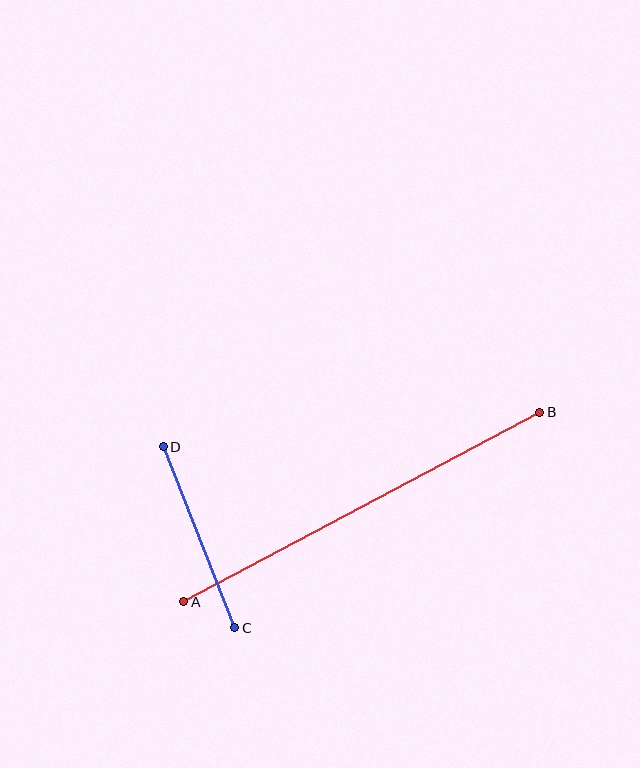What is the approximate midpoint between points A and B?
The midpoint is at approximately (362, 507) pixels.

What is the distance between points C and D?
The distance is approximately 195 pixels.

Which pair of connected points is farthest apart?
Points A and B are farthest apart.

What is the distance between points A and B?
The distance is approximately 403 pixels.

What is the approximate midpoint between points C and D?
The midpoint is at approximately (199, 537) pixels.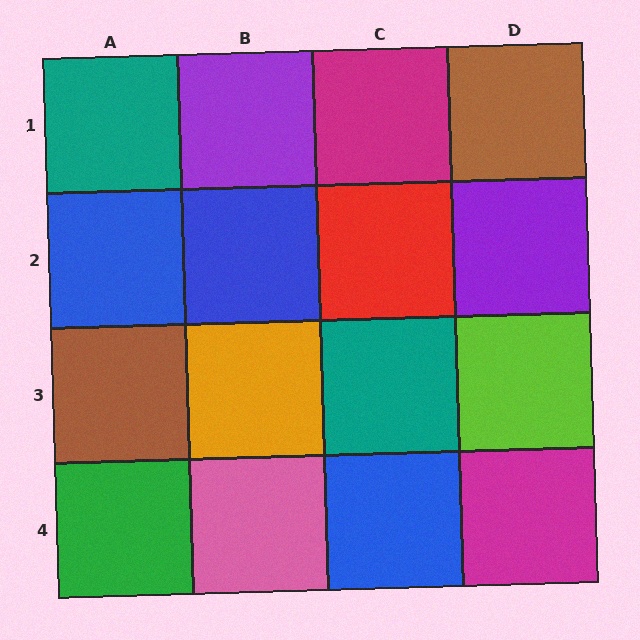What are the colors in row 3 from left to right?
Brown, orange, teal, lime.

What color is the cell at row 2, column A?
Blue.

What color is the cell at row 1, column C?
Magenta.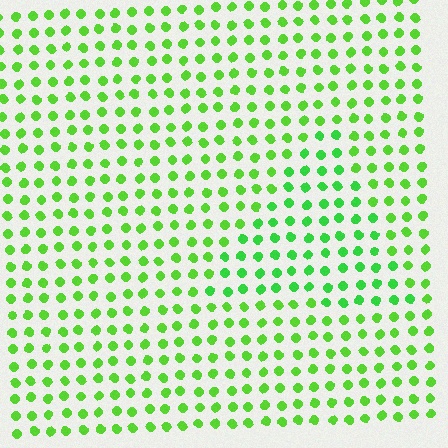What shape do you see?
I see a triangle.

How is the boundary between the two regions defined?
The boundary is defined purely by a slight shift in hue (about 19 degrees). Spacing, size, and orientation are identical on both sides.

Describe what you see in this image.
The image is filled with small lime elements in a uniform arrangement. A triangle-shaped region is visible where the elements are tinted to a slightly different hue, forming a subtle color boundary.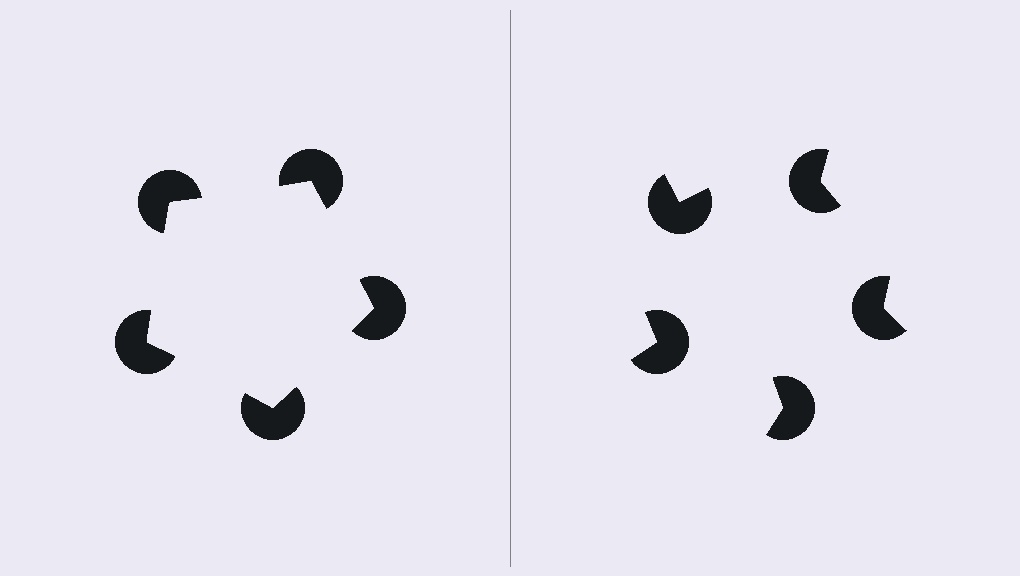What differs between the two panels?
The pac-man discs are positioned identically on both sides; only the wedge orientations differ. On the left they align to a pentagon; on the right they are misaligned.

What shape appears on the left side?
An illusory pentagon.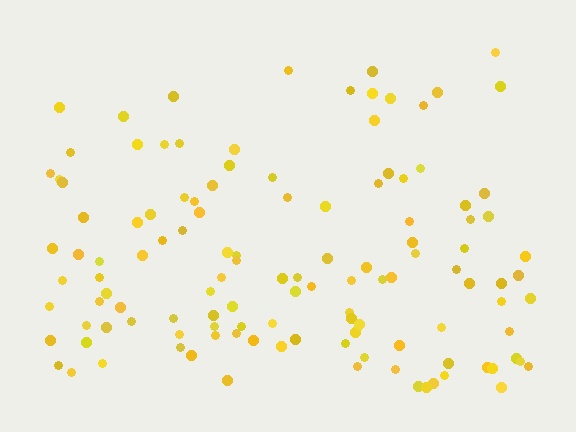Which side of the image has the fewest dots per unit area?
The top.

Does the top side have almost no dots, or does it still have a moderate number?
Still a moderate number, just noticeably fewer than the bottom.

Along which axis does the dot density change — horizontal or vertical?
Vertical.